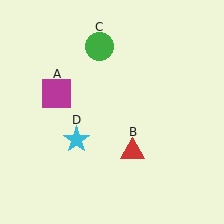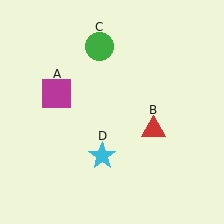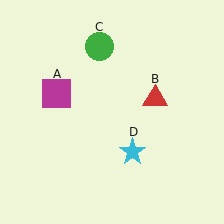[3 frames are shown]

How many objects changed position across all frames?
2 objects changed position: red triangle (object B), cyan star (object D).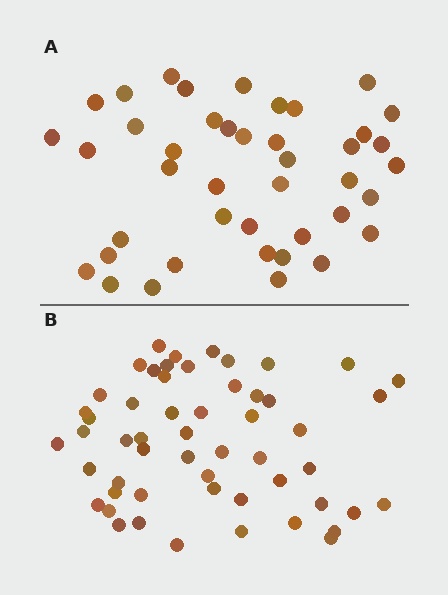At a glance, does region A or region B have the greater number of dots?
Region B (the bottom region) has more dots.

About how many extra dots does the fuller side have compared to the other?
Region B has roughly 12 or so more dots than region A.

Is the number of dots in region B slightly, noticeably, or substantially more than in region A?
Region B has noticeably more, but not dramatically so. The ratio is roughly 1.3 to 1.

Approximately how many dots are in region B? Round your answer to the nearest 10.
About 50 dots. (The exact count is 54, which rounds to 50.)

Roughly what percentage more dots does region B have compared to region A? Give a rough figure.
About 30% more.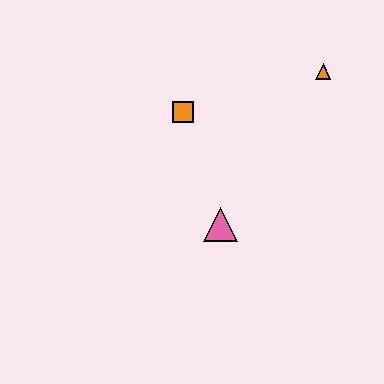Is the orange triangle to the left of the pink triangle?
No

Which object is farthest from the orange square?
The orange triangle is farthest from the orange square.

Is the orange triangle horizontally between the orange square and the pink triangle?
No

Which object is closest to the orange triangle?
The orange square is closest to the orange triangle.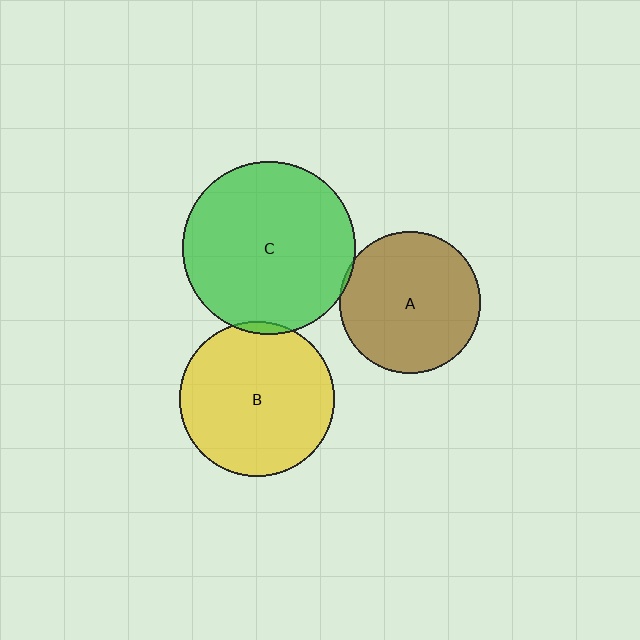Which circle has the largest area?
Circle C (green).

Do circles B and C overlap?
Yes.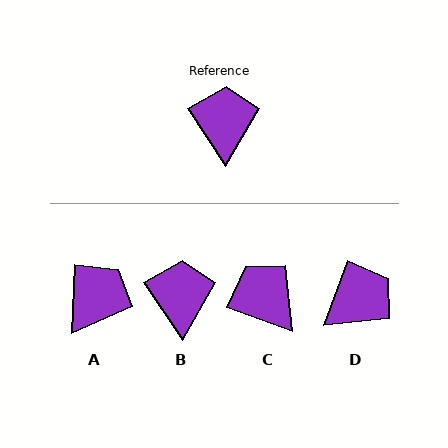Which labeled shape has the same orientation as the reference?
B.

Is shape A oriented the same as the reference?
No, it is off by about 36 degrees.